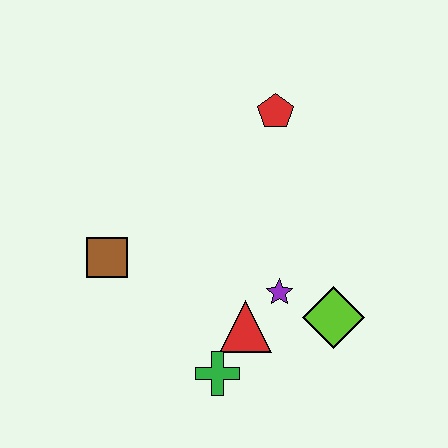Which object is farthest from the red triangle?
The red pentagon is farthest from the red triangle.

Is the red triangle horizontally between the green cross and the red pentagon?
Yes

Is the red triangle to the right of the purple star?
No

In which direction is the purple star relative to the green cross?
The purple star is above the green cross.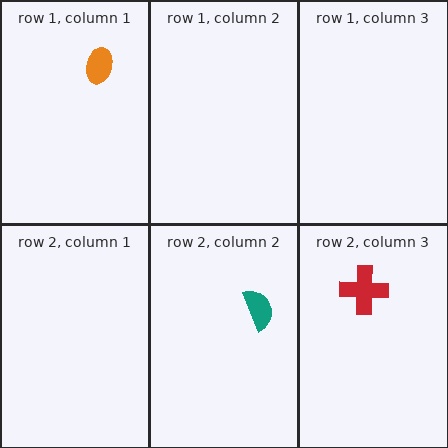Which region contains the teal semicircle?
The row 2, column 2 region.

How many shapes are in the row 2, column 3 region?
1.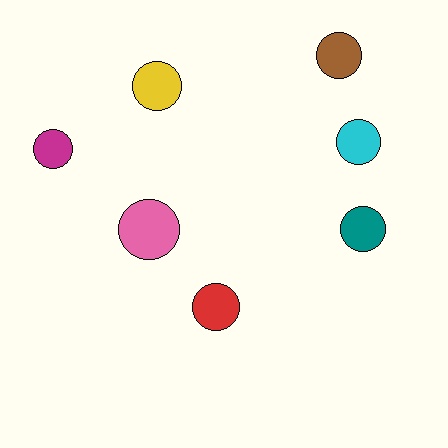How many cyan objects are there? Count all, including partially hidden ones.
There is 1 cyan object.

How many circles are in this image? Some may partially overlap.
There are 7 circles.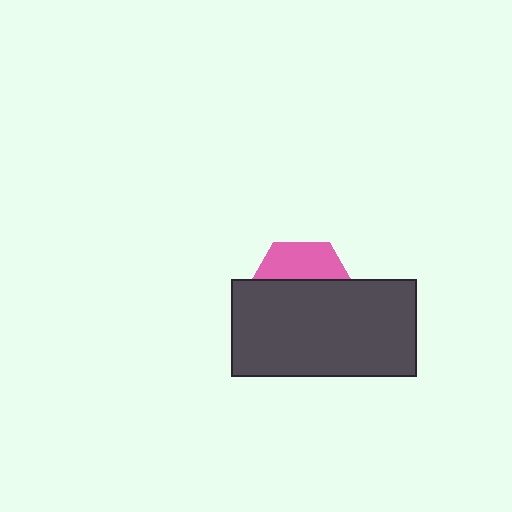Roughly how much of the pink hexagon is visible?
A small part of it is visible (roughly 36%).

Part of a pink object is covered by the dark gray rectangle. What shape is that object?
It is a hexagon.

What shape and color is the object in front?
The object in front is a dark gray rectangle.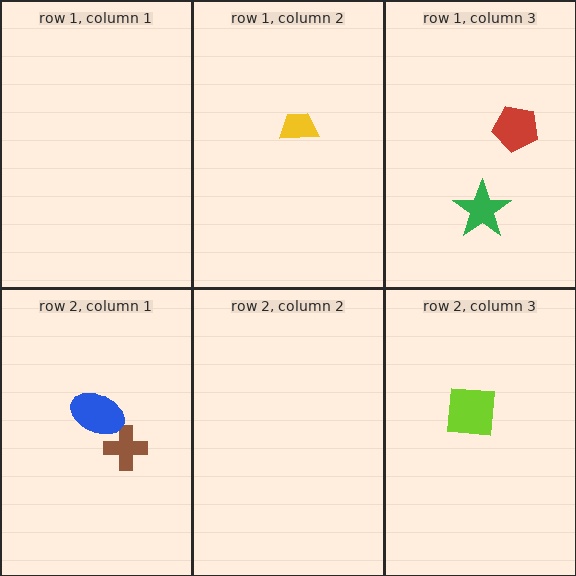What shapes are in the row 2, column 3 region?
The lime square.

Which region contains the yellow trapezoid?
The row 1, column 2 region.